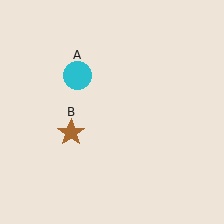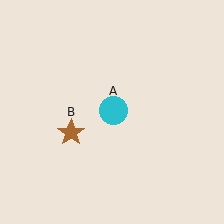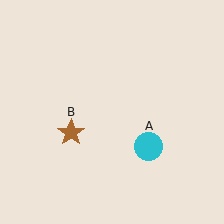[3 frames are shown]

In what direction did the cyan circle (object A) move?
The cyan circle (object A) moved down and to the right.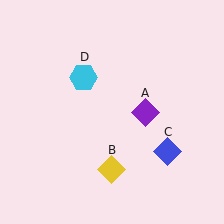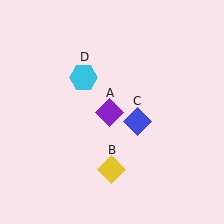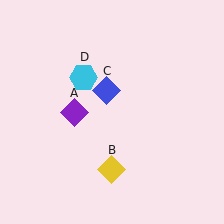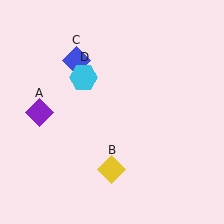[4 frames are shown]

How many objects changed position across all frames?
2 objects changed position: purple diamond (object A), blue diamond (object C).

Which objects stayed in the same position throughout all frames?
Yellow diamond (object B) and cyan hexagon (object D) remained stationary.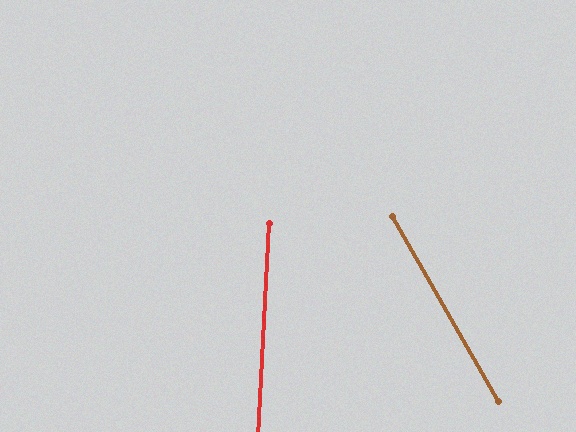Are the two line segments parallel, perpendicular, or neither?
Neither parallel nor perpendicular — they differ by about 32°.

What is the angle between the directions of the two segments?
Approximately 32 degrees.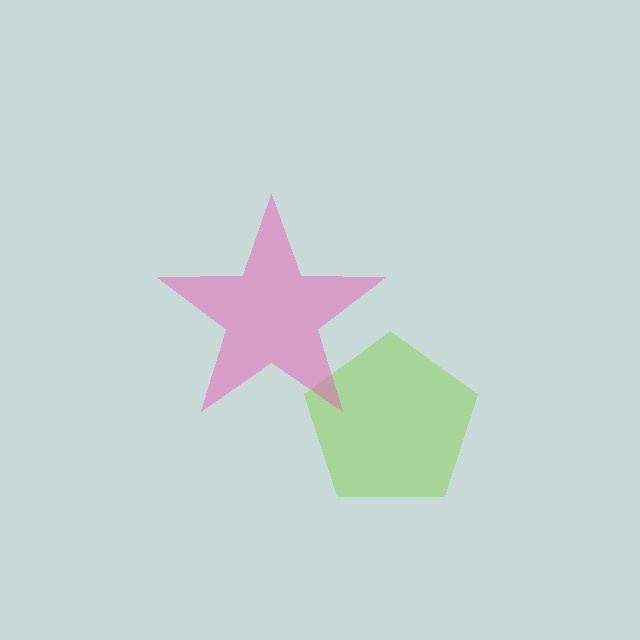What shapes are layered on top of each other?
The layered shapes are: a lime pentagon, a pink star.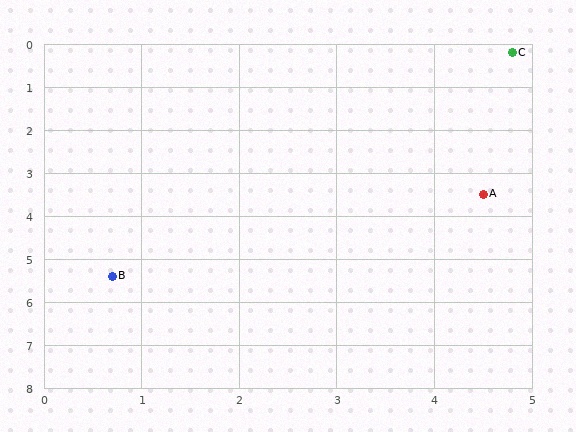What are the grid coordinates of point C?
Point C is at approximately (4.8, 0.2).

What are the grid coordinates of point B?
Point B is at approximately (0.7, 5.4).